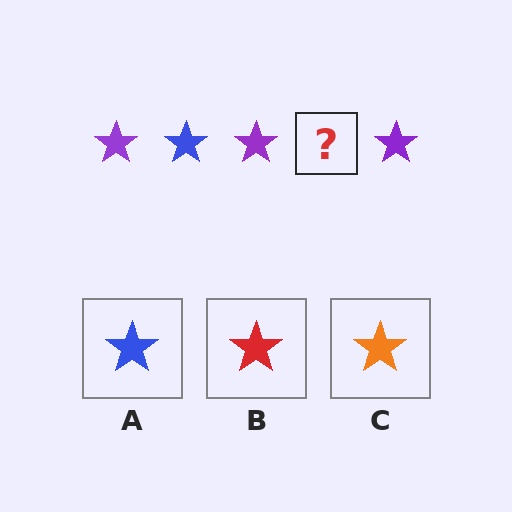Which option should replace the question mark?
Option A.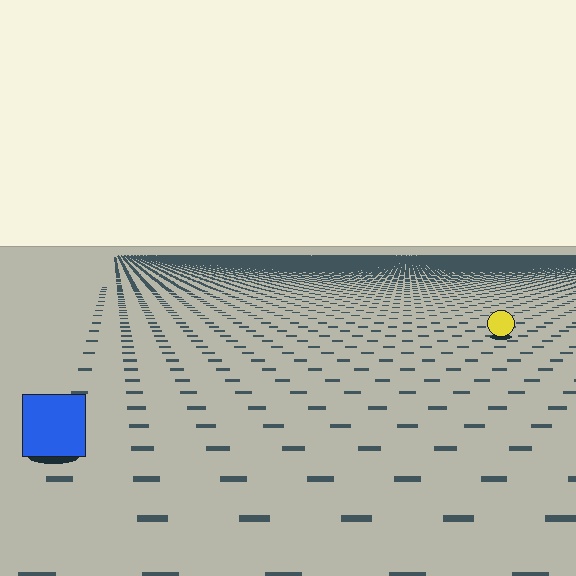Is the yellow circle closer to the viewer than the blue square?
No. The blue square is closer — you can tell from the texture gradient: the ground texture is coarser near it.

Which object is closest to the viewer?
The blue square is closest. The texture marks near it are larger and more spread out.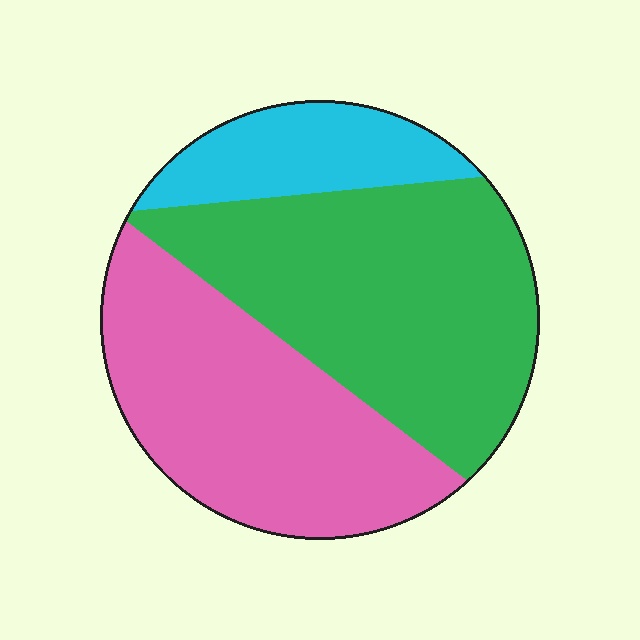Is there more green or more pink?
Green.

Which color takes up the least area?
Cyan, at roughly 15%.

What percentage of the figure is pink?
Pink takes up about two fifths (2/5) of the figure.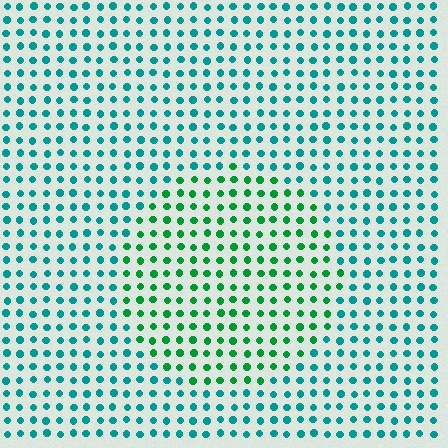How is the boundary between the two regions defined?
The boundary is defined purely by a slight shift in hue (about 38 degrees). Spacing, size, and orientation are identical on both sides.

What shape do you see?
I see a circle.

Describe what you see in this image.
The image is filled with small teal elements in a uniform arrangement. A circle-shaped region is visible where the elements are tinted to a slightly different hue, forming a subtle color boundary.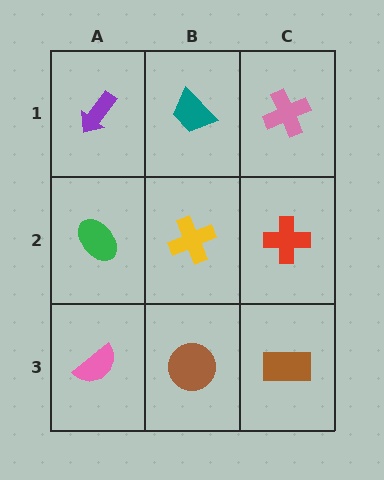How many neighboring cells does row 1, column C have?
2.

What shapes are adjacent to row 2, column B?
A teal trapezoid (row 1, column B), a brown circle (row 3, column B), a green ellipse (row 2, column A), a red cross (row 2, column C).